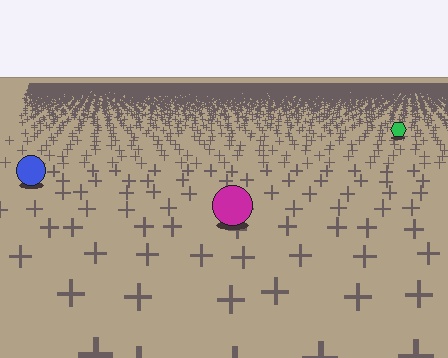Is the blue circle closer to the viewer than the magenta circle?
No. The magenta circle is closer — you can tell from the texture gradient: the ground texture is coarser near it.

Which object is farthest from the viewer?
The green hexagon is farthest from the viewer. It appears smaller and the ground texture around it is denser.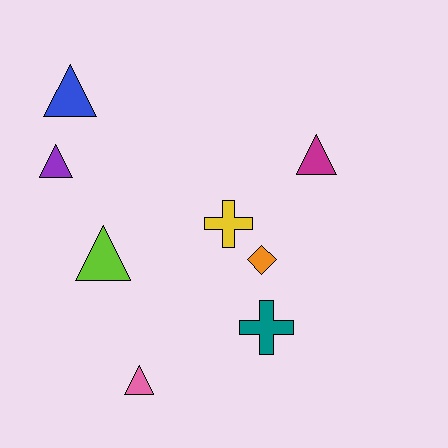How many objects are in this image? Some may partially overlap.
There are 8 objects.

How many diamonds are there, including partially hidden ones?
There is 1 diamond.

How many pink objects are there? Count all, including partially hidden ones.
There is 1 pink object.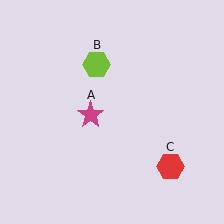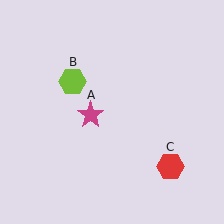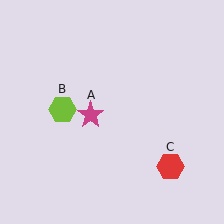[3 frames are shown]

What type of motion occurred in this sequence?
The lime hexagon (object B) rotated counterclockwise around the center of the scene.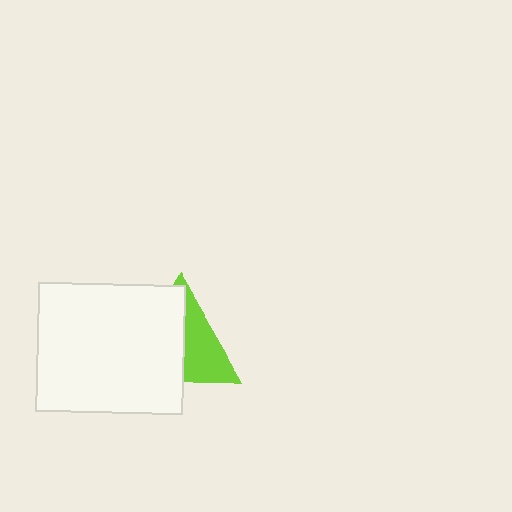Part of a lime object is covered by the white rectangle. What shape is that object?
It is a triangle.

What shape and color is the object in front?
The object in front is a white rectangle.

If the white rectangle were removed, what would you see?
You would see the complete lime triangle.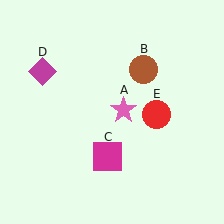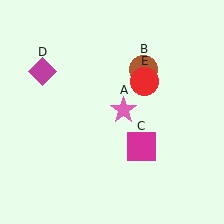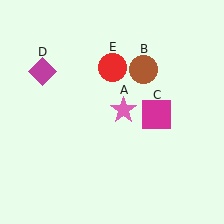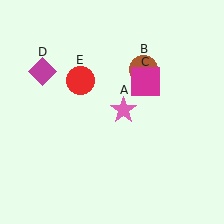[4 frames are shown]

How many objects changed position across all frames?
2 objects changed position: magenta square (object C), red circle (object E).